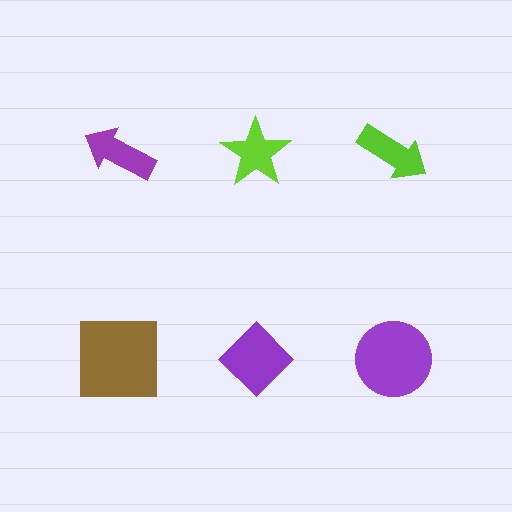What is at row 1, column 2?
A lime star.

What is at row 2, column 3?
A purple circle.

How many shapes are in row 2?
3 shapes.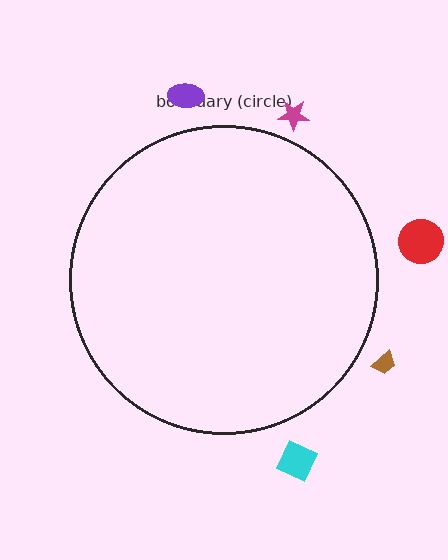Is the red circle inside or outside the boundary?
Outside.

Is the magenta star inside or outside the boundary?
Outside.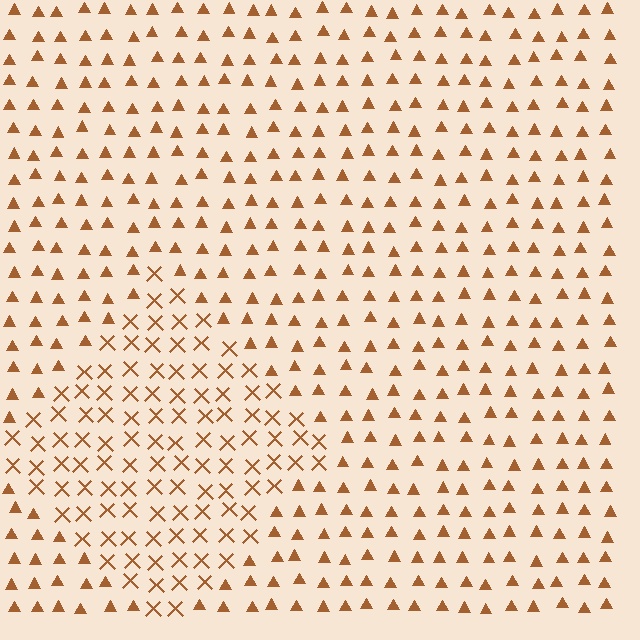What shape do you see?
I see a diamond.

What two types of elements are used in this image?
The image uses X marks inside the diamond region and triangles outside it.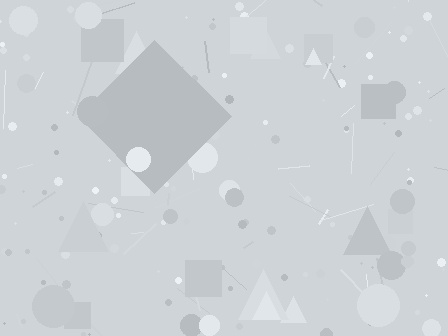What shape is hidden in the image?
A diamond is hidden in the image.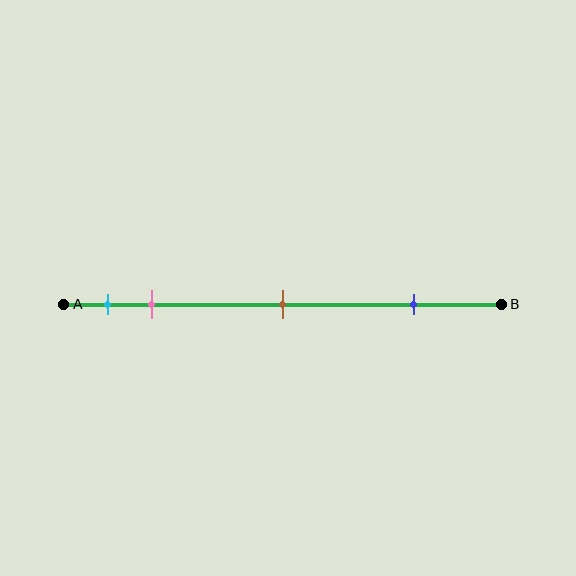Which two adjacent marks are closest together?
The cyan and pink marks are the closest adjacent pair.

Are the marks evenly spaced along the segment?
No, the marks are not evenly spaced.